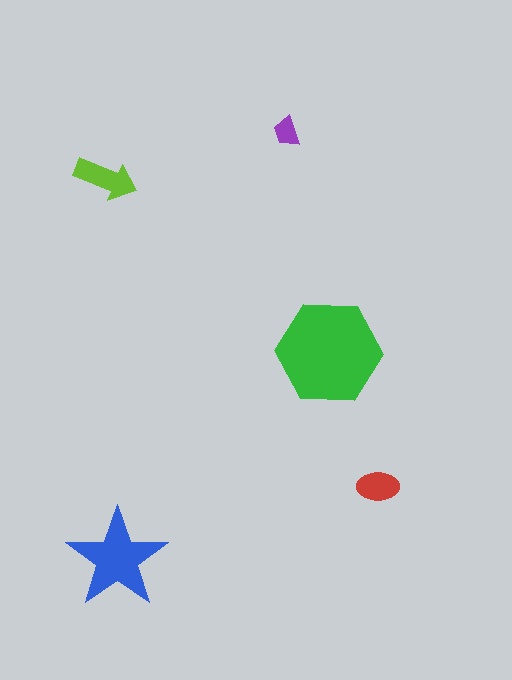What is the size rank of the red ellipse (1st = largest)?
4th.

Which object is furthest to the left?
The lime arrow is leftmost.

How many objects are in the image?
There are 5 objects in the image.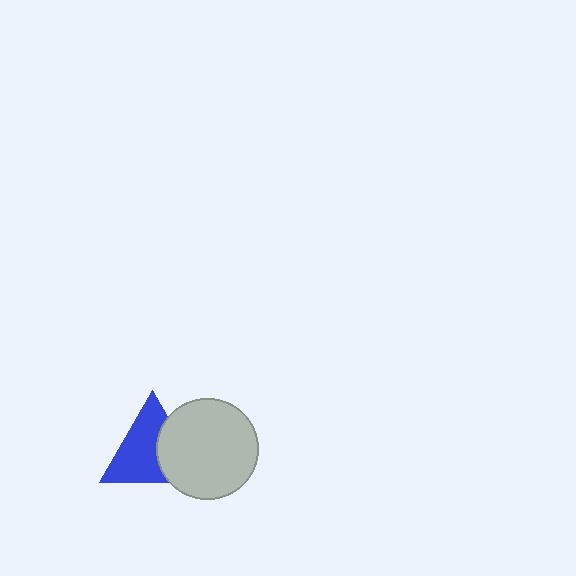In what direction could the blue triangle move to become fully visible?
The blue triangle could move left. That would shift it out from behind the light gray circle entirely.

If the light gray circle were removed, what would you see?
You would see the complete blue triangle.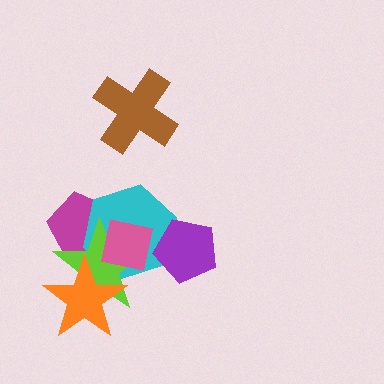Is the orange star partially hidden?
No, no other shape covers it.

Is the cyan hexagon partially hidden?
Yes, it is partially covered by another shape.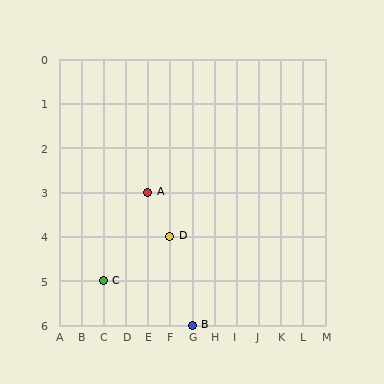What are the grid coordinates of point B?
Point B is at grid coordinates (G, 6).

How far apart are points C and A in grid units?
Points C and A are 2 columns and 2 rows apart (about 2.8 grid units diagonally).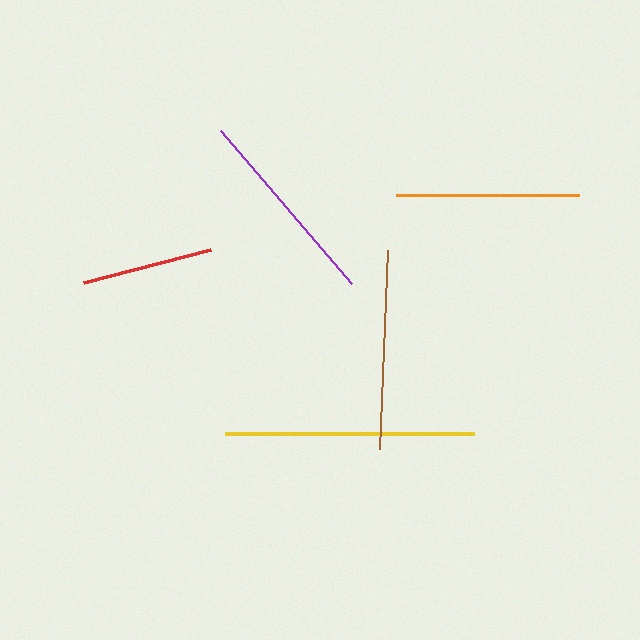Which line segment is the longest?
The yellow line is the longest at approximately 249 pixels.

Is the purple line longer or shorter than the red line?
The purple line is longer than the red line.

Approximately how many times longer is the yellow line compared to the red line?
The yellow line is approximately 1.9 times the length of the red line.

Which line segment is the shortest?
The red line is the shortest at approximately 132 pixels.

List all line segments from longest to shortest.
From longest to shortest: yellow, purple, brown, orange, red.